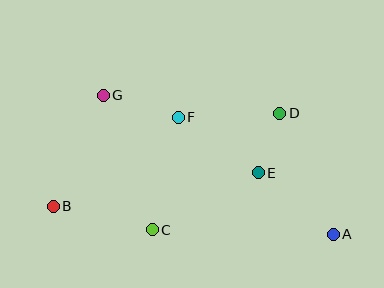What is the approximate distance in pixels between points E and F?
The distance between E and F is approximately 97 pixels.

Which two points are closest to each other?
Points D and E are closest to each other.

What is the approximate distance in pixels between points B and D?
The distance between B and D is approximately 245 pixels.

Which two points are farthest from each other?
Points A and B are farthest from each other.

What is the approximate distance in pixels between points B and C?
The distance between B and C is approximately 102 pixels.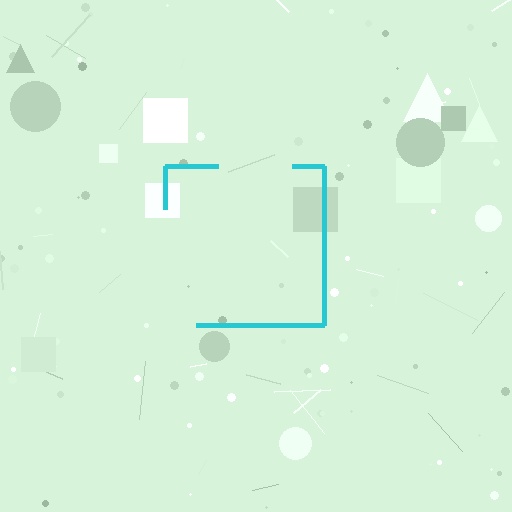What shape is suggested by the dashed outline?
The dashed outline suggests a square.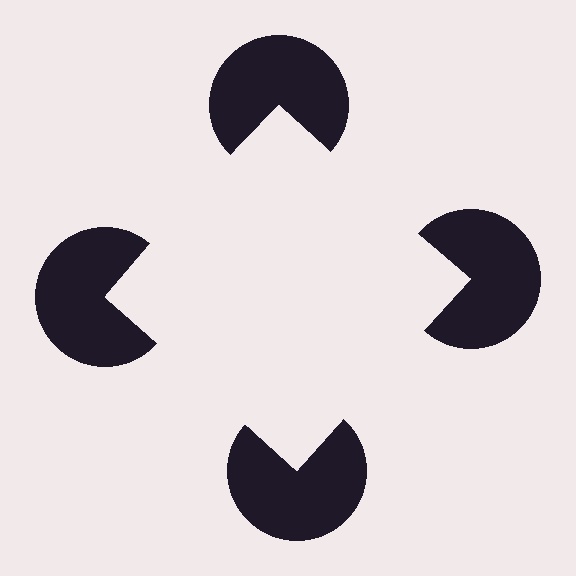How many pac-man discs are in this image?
There are 4 — one at each vertex of the illusory square.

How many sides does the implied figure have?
4 sides.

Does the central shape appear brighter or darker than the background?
It typically appears slightly brighter than the background, even though no actual brightness change is drawn.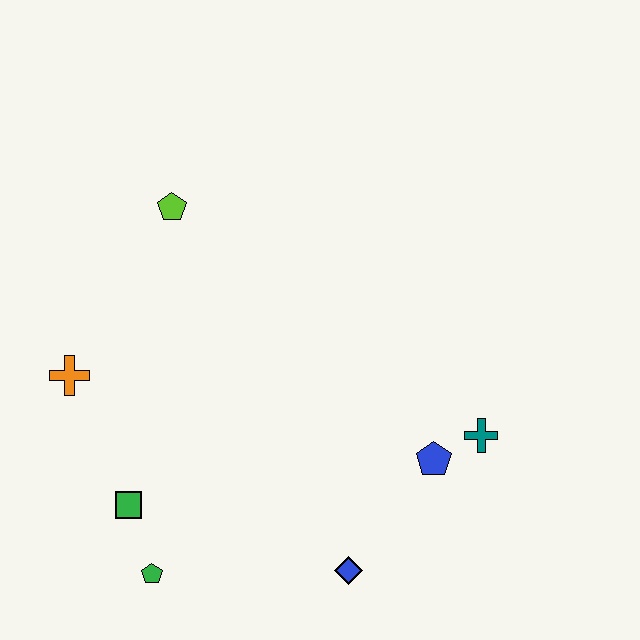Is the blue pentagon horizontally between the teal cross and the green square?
Yes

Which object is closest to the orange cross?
The green square is closest to the orange cross.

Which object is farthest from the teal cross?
The orange cross is farthest from the teal cross.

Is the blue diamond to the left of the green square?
No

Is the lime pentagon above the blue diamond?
Yes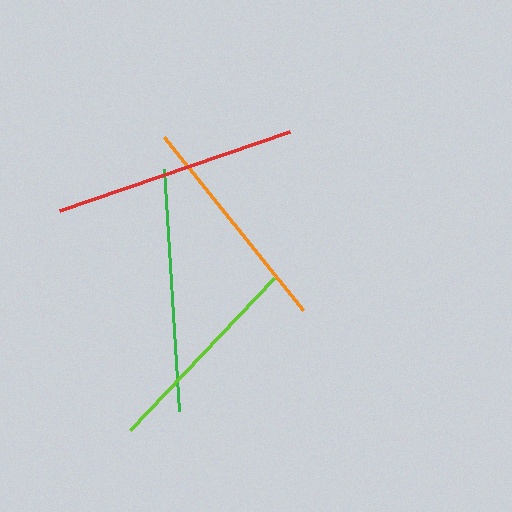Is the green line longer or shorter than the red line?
The red line is longer than the green line.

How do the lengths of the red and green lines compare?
The red and green lines are approximately the same length.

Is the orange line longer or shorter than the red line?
The red line is longer than the orange line.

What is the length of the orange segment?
The orange segment is approximately 221 pixels long.